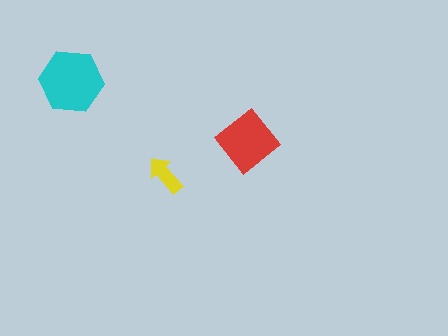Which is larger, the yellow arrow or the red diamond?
The red diamond.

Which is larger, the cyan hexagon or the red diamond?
The cyan hexagon.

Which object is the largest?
The cyan hexagon.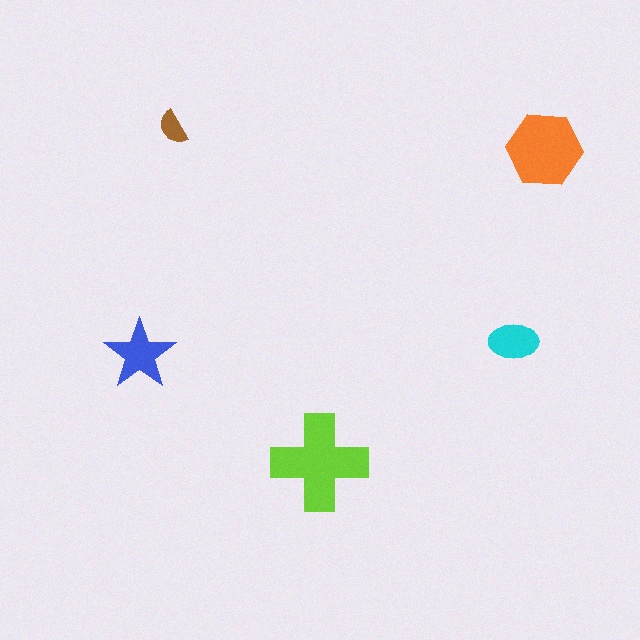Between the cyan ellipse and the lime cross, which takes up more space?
The lime cross.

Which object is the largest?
The lime cross.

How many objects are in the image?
There are 5 objects in the image.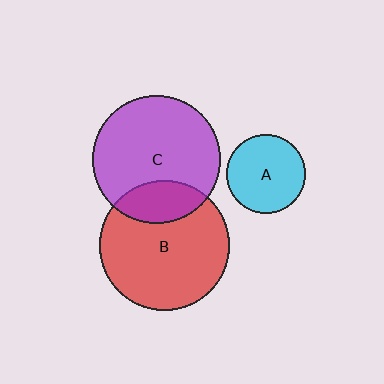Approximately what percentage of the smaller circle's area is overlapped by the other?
Approximately 20%.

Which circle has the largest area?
Circle B (red).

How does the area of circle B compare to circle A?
Approximately 2.7 times.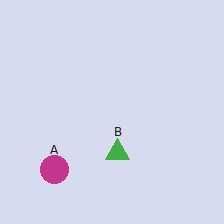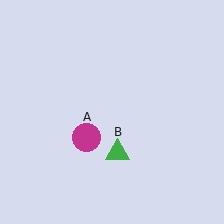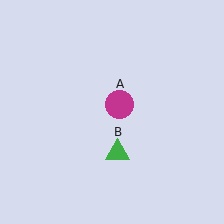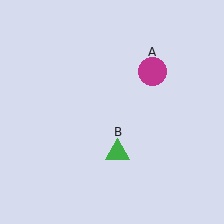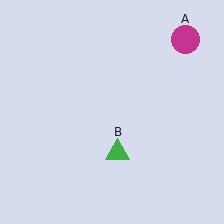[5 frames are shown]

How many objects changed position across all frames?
1 object changed position: magenta circle (object A).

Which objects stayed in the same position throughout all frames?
Green triangle (object B) remained stationary.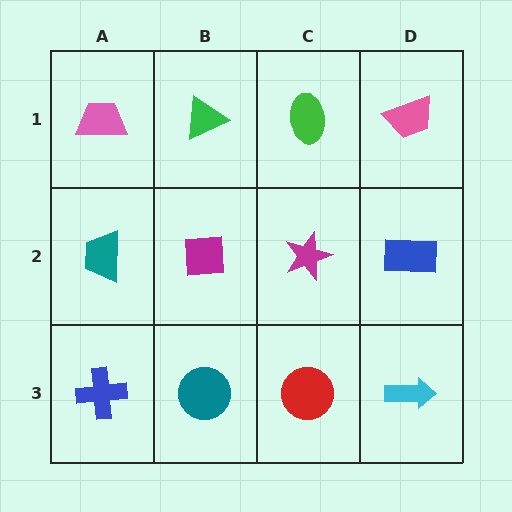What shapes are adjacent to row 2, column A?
A pink trapezoid (row 1, column A), a blue cross (row 3, column A), a magenta square (row 2, column B).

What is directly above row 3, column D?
A blue rectangle.